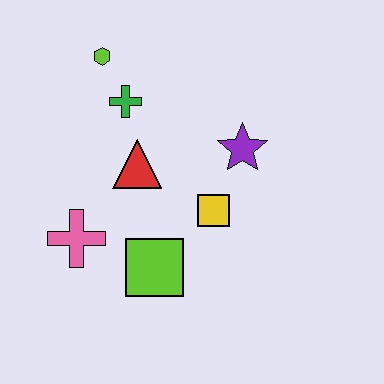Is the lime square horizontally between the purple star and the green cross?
Yes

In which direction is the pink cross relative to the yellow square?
The pink cross is to the left of the yellow square.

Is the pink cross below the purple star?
Yes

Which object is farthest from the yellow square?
The lime hexagon is farthest from the yellow square.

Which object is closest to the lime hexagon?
The green cross is closest to the lime hexagon.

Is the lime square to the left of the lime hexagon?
No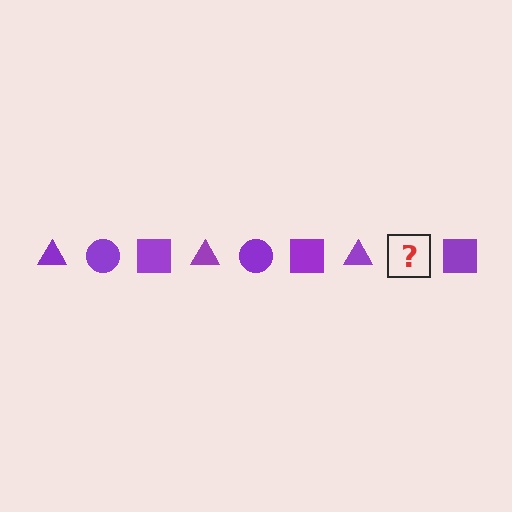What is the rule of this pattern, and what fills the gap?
The rule is that the pattern cycles through triangle, circle, square shapes in purple. The gap should be filled with a purple circle.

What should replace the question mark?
The question mark should be replaced with a purple circle.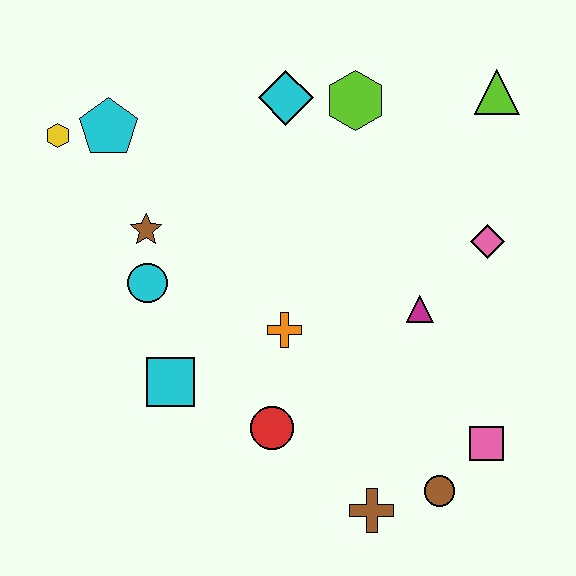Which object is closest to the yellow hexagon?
The cyan pentagon is closest to the yellow hexagon.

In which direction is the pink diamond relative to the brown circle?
The pink diamond is above the brown circle.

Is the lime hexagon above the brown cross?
Yes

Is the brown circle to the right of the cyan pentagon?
Yes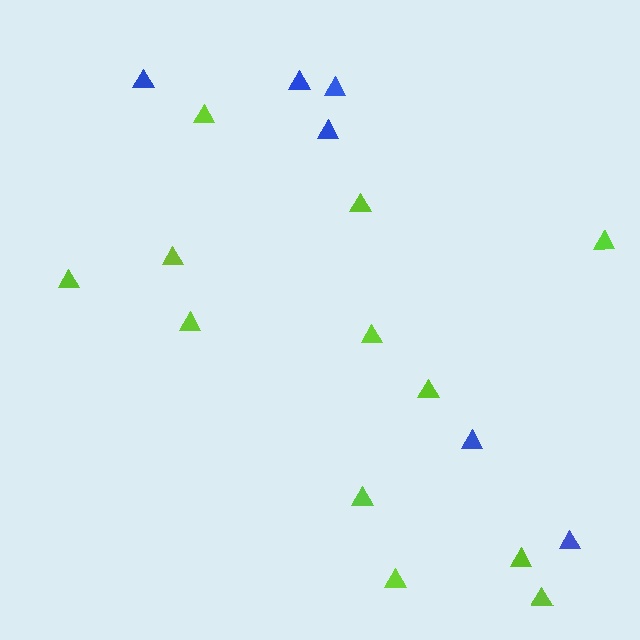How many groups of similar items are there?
There are 2 groups: one group of lime triangles (12) and one group of blue triangles (6).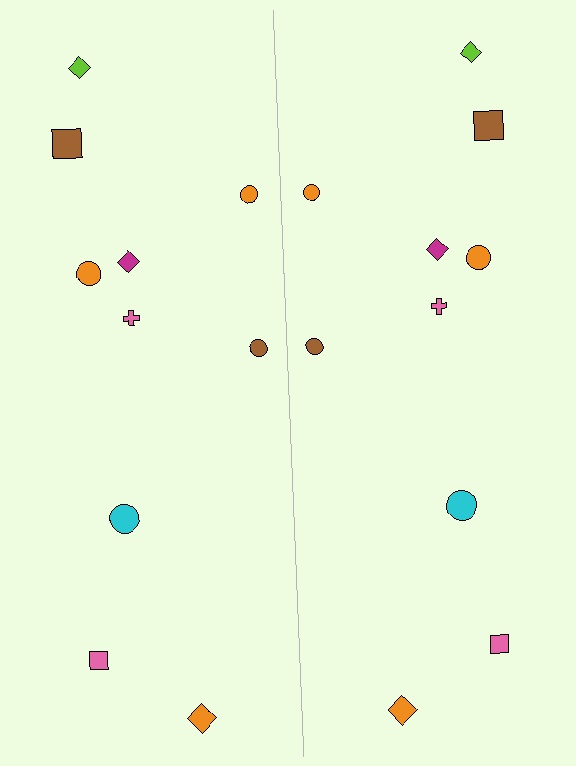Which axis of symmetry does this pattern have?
The pattern has a vertical axis of symmetry running through the center of the image.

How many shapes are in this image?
There are 20 shapes in this image.